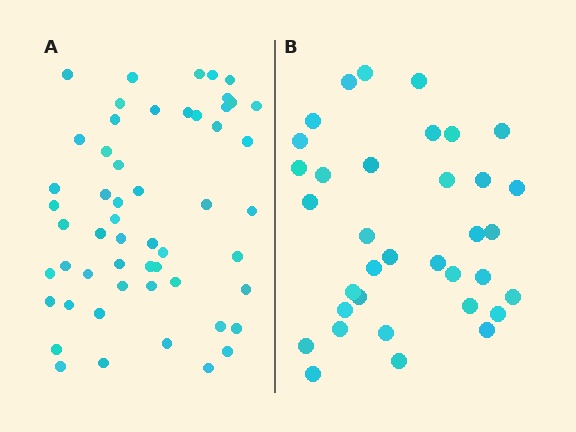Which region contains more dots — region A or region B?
Region A (the left region) has more dots.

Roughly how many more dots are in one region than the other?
Region A has approximately 20 more dots than region B.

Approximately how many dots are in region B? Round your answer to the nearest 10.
About 40 dots. (The exact count is 35, which rounds to 40.)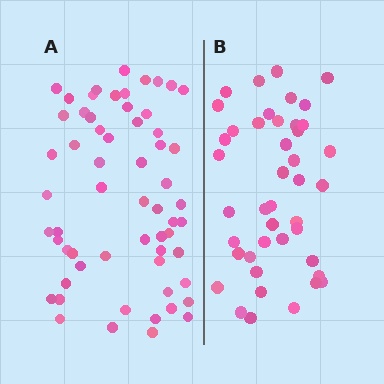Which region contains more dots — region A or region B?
Region A (the left region) has more dots.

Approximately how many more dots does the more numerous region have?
Region A has approximately 15 more dots than region B.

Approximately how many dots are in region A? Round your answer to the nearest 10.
About 60 dots.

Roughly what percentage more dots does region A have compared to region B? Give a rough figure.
About 40% more.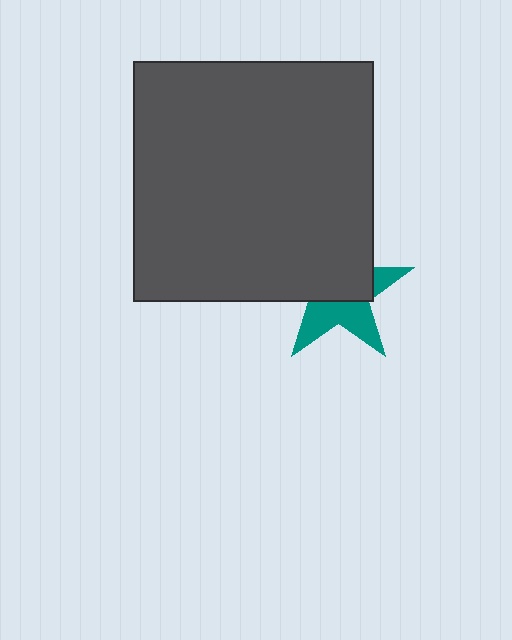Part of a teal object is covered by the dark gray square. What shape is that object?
It is a star.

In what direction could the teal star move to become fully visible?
The teal star could move down. That would shift it out from behind the dark gray square entirely.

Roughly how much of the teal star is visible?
About half of it is visible (roughly 45%).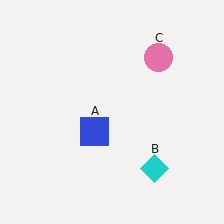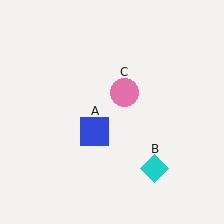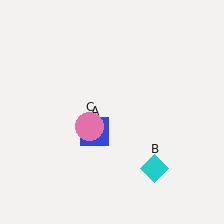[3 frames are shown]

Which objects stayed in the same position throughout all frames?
Blue square (object A) and cyan diamond (object B) remained stationary.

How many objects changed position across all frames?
1 object changed position: pink circle (object C).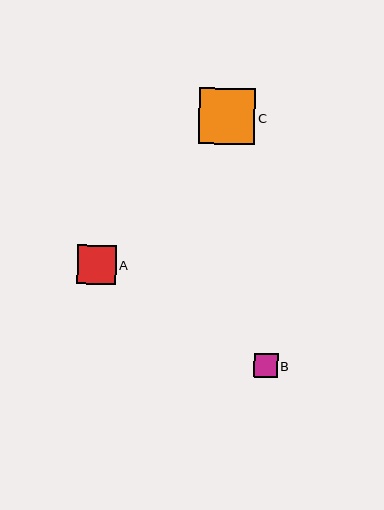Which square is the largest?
Square C is the largest with a size of approximately 56 pixels.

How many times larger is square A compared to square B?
Square A is approximately 1.6 times the size of square B.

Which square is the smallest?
Square B is the smallest with a size of approximately 24 pixels.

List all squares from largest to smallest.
From largest to smallest: C, A, B.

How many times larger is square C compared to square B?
Square C is approximately 2.4 times the size of square B.